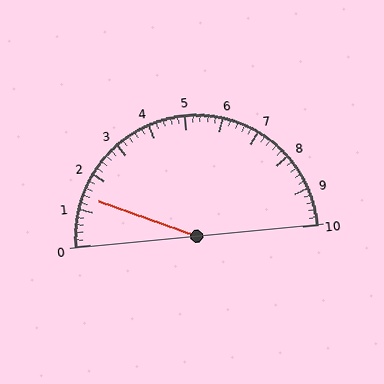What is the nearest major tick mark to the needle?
The nearest major tick mark is 1.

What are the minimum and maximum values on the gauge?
The gauge ranges from 0 to 10.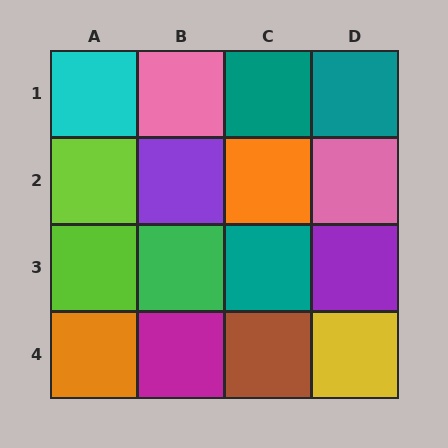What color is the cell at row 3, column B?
Green.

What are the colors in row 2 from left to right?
Lime, purple, orange, pink.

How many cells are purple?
2 cells are purple.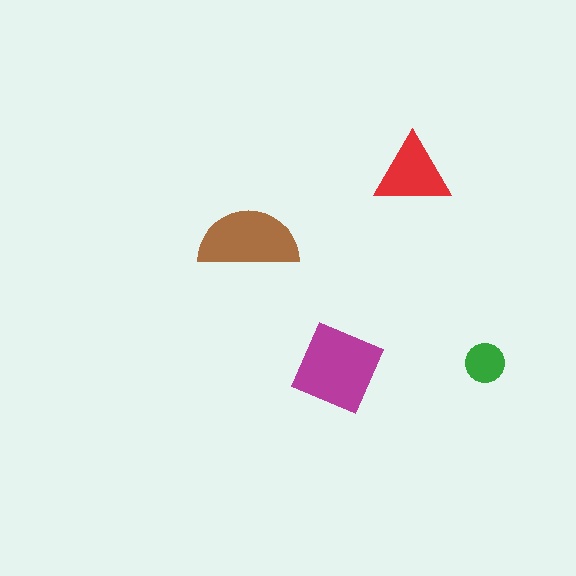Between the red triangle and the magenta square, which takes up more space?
The magenta square.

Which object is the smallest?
The green circle.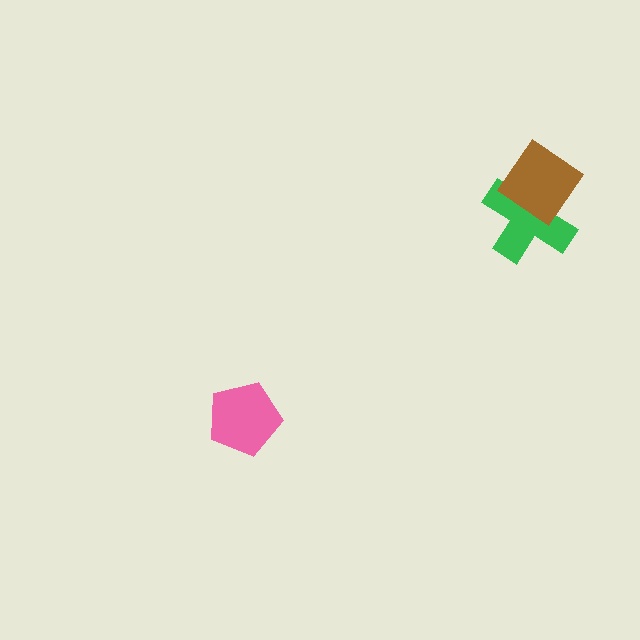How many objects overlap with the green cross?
1 object overlaps with the green cross.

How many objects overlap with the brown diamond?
1 object overlaps with the brown diamond.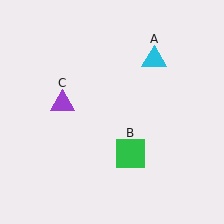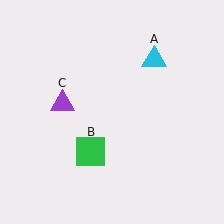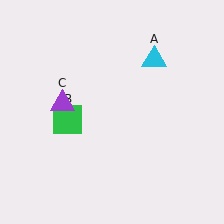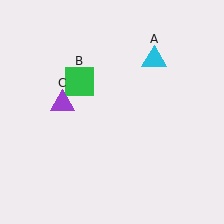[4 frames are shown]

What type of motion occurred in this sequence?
The green square (object B) rotated clockwise around the center of the scene.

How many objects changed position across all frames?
1 object changed position: green square (object B).